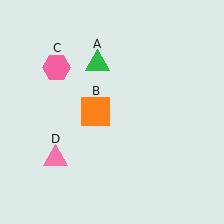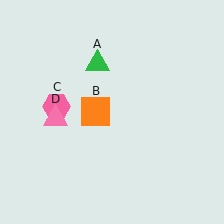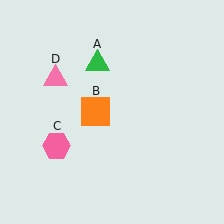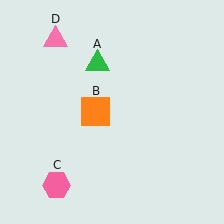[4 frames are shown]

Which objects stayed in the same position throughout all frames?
Green triangle (object A) and orange square (object B) remained stationary.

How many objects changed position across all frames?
2 objects changed position: pink hexagon (object C), pink triangle (object D).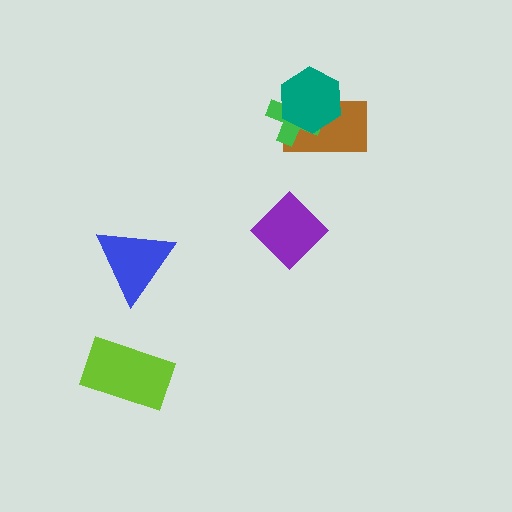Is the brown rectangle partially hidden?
Yes, it is partially covered by another shape.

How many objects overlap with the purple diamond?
0 objects overlap with the purple diamond.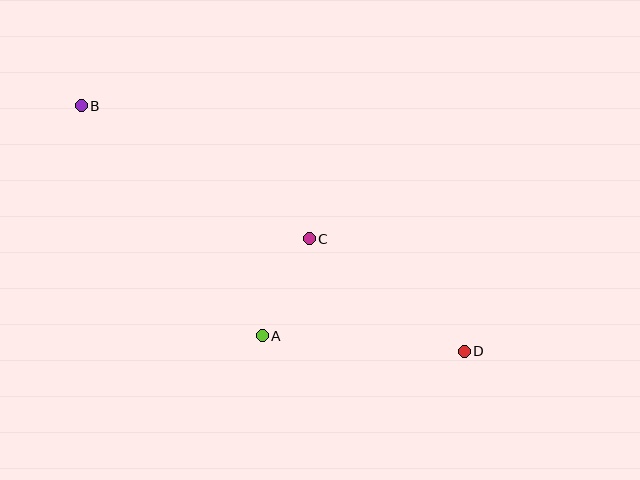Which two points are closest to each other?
Points A and C are closest to each other.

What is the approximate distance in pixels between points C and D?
The distance between C and D is approximately 191 pixels.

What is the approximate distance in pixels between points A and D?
The distance between A and D is approximately 202 pixels.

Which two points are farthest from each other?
Points B and D are farthest from each other.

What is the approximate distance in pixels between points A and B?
The distance between A and B is approximately 293 pixels.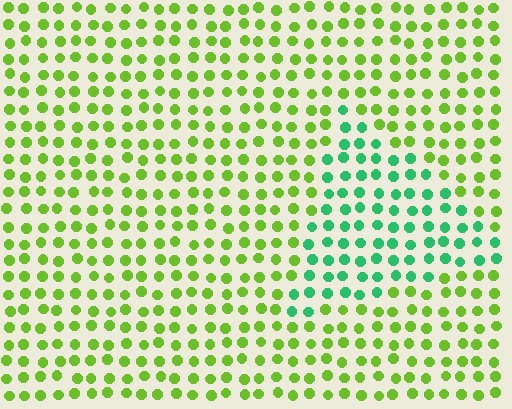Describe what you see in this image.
The image is filled with small lime elements in a uniform arrangement. A triangle-shaped region is visible where the elements are tinted to a slightly different hue, forming a subtle color boundary.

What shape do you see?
I see a triangle.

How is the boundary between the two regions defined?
The boundary is defined purely by a slight shift in hue (about 52 degrees). Spacing, size, and orientation are identical on both sides.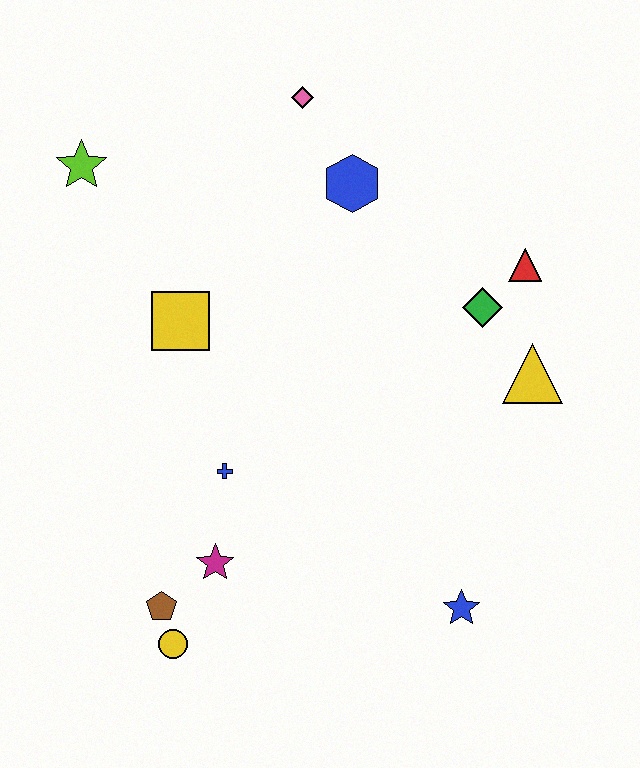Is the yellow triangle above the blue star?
Yes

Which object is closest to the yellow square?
The blue cross is closest to the yellow square.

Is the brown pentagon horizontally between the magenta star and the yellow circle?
No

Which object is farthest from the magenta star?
The pink diamond is farthest from the magenta star.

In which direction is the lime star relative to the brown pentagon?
The lime star is above the brown pentagon.